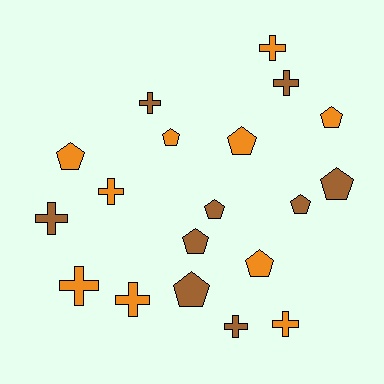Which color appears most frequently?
Orange, with 10 objects.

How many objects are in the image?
There are 19 objects.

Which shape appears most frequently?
Pentagon, with 10 objects.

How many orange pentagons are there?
There are 5 orange pentagons.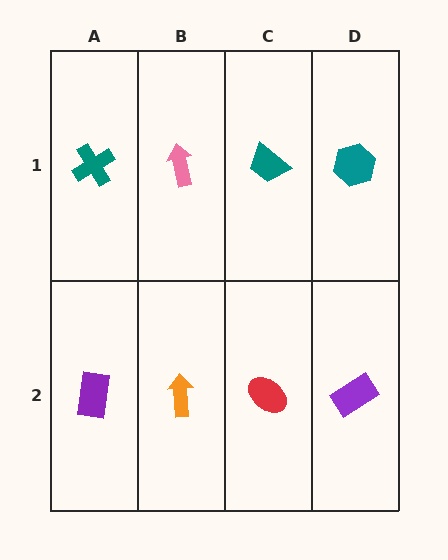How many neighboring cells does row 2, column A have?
2.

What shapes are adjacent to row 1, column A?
A purple rectangle (row 2, column A), a pink arrow (row 1, column B).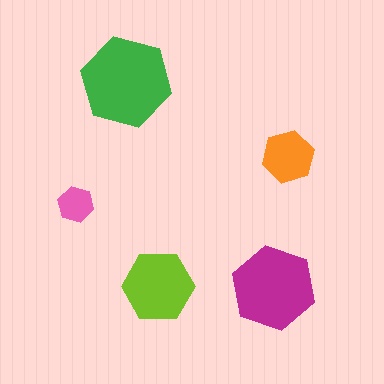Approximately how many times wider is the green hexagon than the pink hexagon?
About 2.5 times wider.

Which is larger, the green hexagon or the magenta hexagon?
The green one.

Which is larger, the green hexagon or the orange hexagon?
The green one.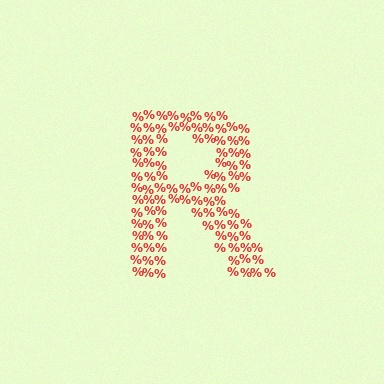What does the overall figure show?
The overall figure shows the letter R.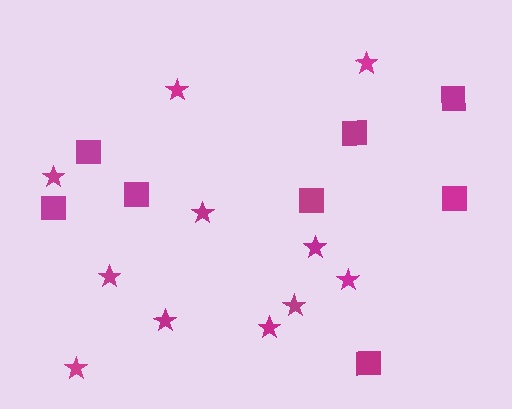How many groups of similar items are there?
There are 2 groups: one group of squares (8) and one group of stars (11).